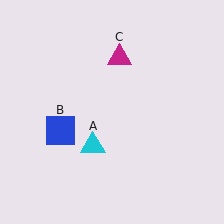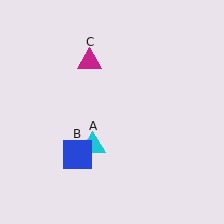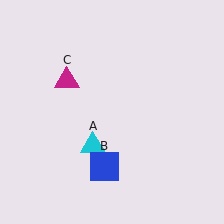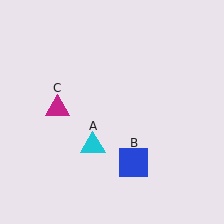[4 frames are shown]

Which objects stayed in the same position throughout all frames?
Cyan triangle (object A) remained stationary.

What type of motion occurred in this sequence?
The blue square (object B), magenta triangle (object C) rotated counterclockwise around the center of the scene.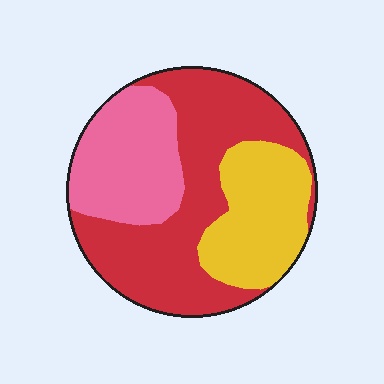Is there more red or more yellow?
Red.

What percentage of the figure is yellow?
Yellow takes up between a sixth and a third of the figure.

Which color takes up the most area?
Red, at roughly 50%.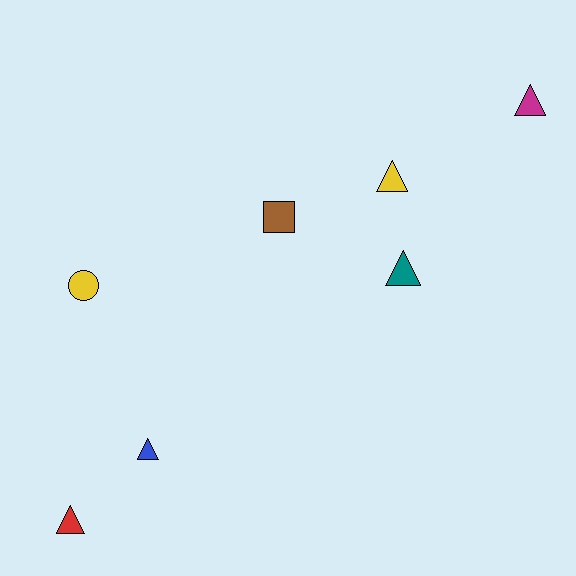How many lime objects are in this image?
There are no lime objects.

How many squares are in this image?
There is 1 square.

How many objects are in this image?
There are 7 objects.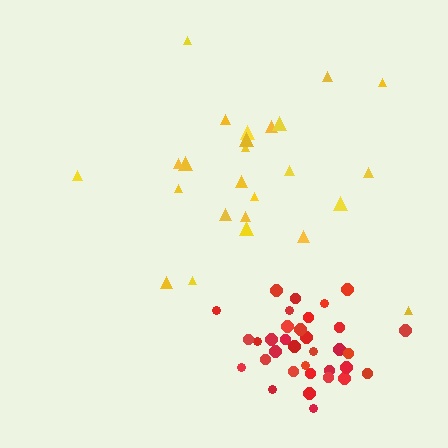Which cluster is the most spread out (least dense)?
Yellow.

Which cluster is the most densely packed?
Red.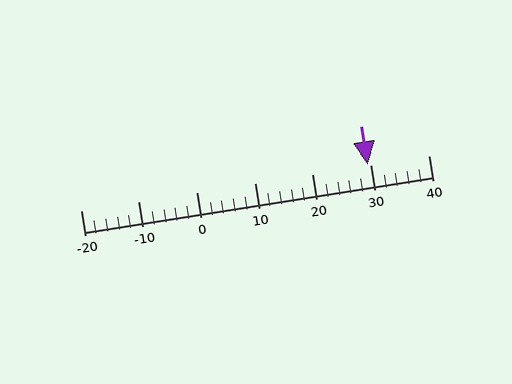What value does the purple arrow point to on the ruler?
The purple arrow points to approximately 30.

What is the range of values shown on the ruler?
The ruler shows values from -20 to 40.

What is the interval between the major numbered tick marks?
The major tick marks are spaced 10 units apart.